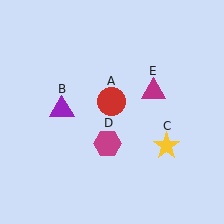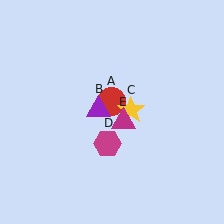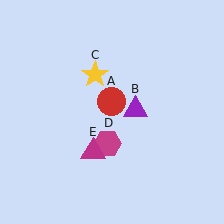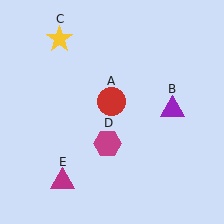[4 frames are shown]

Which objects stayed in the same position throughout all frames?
Red circle (object A) and magenta hexagon (object D) remained stationary.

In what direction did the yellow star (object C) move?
The yellow star (object C) moved up and to the left.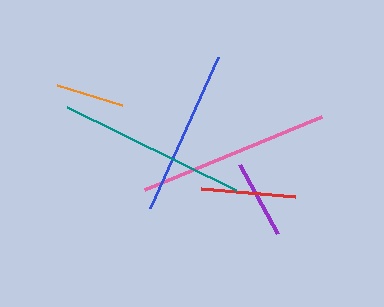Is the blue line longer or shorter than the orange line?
The blue line is longer than the orange line.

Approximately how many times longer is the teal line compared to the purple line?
The teal line is approximately 2.4 times the length of the purple line.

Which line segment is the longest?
The pink line is the longest at approximately 192 pixels.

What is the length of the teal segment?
The teal segment is approximately 189 pixels long.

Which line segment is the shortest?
The orange line is the shortest at approximately 69 pixels.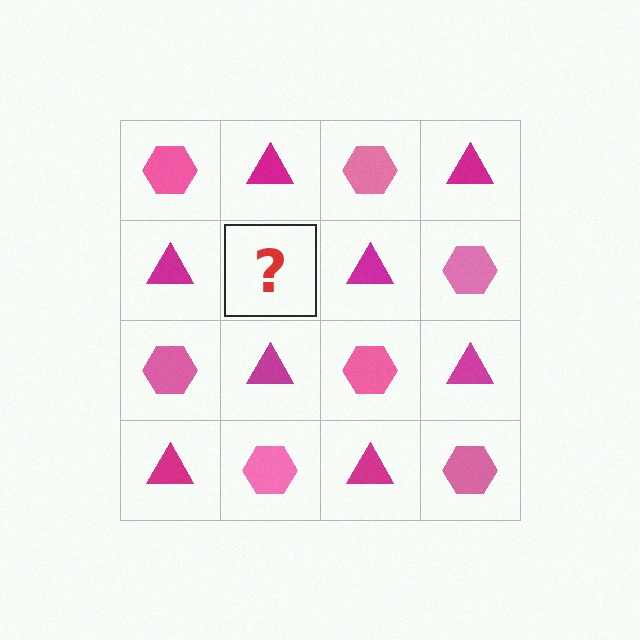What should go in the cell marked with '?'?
The missing cell should contain a pink hexagon.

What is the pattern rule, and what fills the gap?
The rule is that it alternates pink hexagon and magenta triangle in a checkerboard pattern. The gap should be filled with a pink hexagon.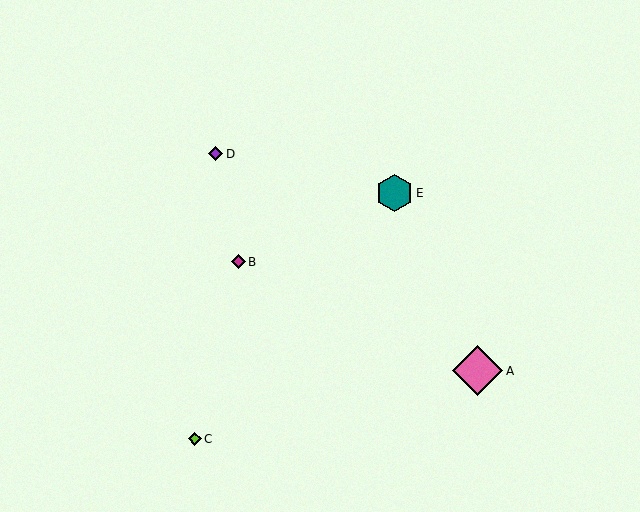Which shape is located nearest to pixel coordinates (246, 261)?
The magenta diamond (labeled B) at (238, 262) is nearest to that location.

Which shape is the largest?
The pink diamond (labeled A) is the largest.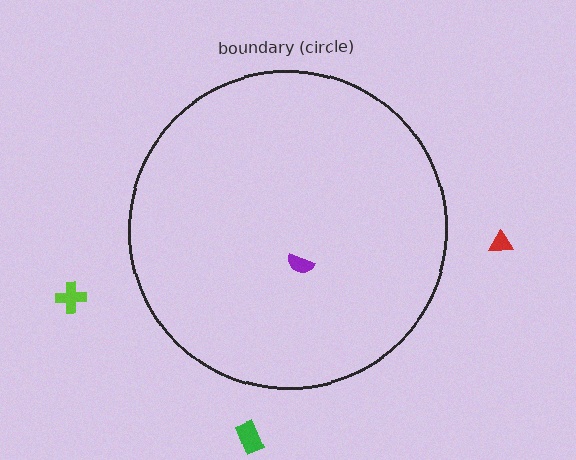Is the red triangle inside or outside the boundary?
Outside.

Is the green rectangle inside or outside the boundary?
Outside.